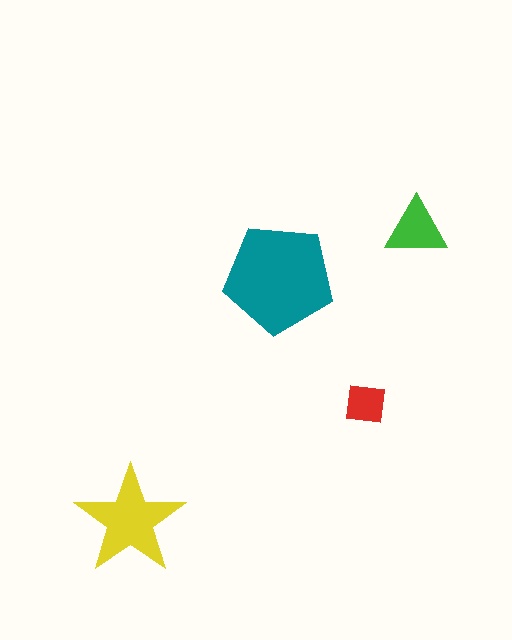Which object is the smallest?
The red square.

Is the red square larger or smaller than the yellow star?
Smaller.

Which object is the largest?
The teal pentagon.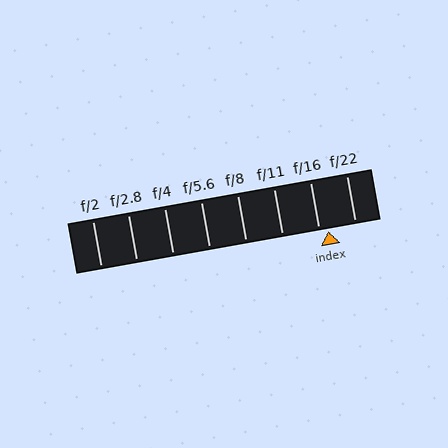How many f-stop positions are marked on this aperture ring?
There are 8 f-stop positions marked.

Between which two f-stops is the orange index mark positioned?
The index mark is between f/16 and f/22.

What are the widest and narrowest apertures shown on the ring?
The widest aperture shown is f/2 and the narrowest is f/22.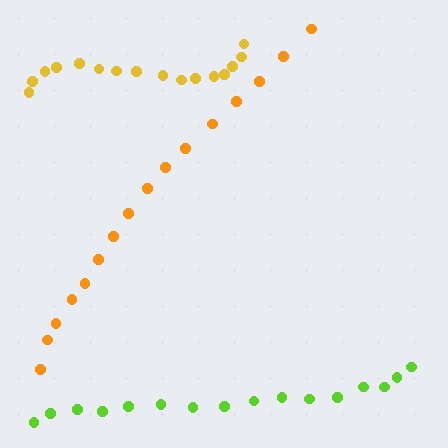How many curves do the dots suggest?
There are 3 distinct paths.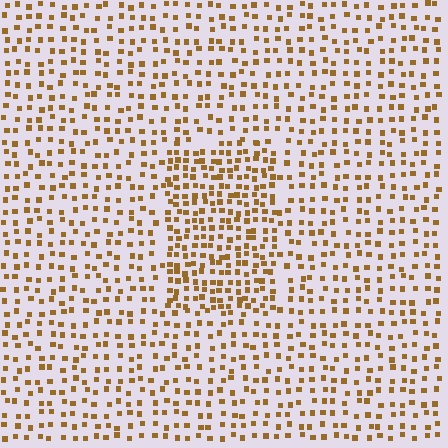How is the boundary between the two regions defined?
The boundary is defined by a change in element density (approximately 1.7x ratio). All elements are the same color, size, and shape.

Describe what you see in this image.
The image contains small brown elements arranged at two different densities. A rectangle-shaped region is visible where the elements are more densely packed than the surrounding area.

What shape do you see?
I see a rectangle.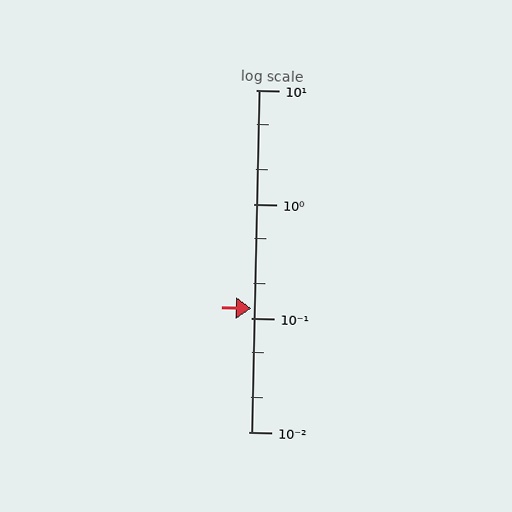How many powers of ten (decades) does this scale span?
The scale spans 3 decades, from 0.01 to 10.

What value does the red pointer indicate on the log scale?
The pointer indicates approximately 0.12.